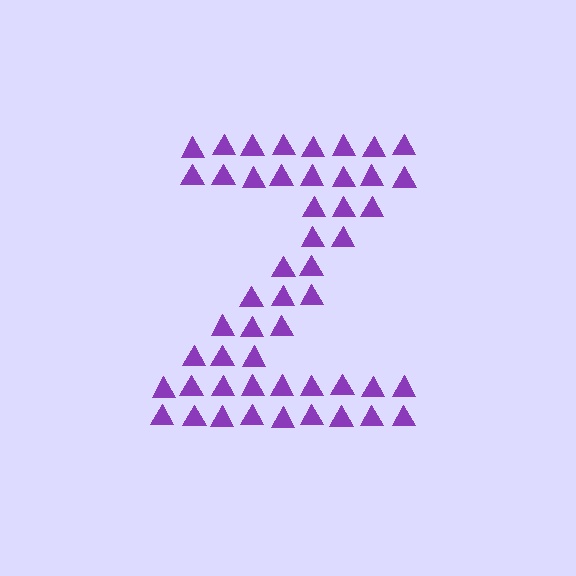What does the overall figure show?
The overall figure shows the letter Z.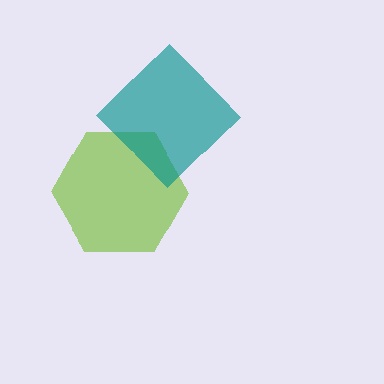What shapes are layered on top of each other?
The layered shapes are: a lime hexagon, a teal diamond.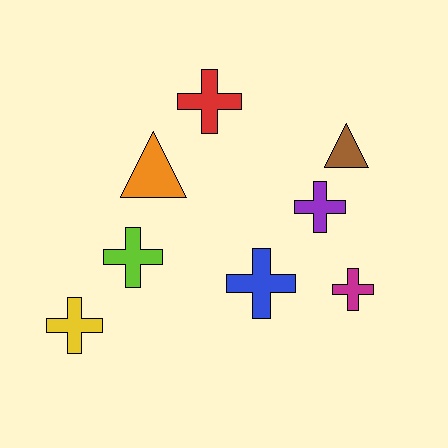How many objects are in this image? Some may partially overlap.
There are 8 objects.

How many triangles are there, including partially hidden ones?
There are 2 triangles.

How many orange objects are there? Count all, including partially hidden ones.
There is 1 orange object.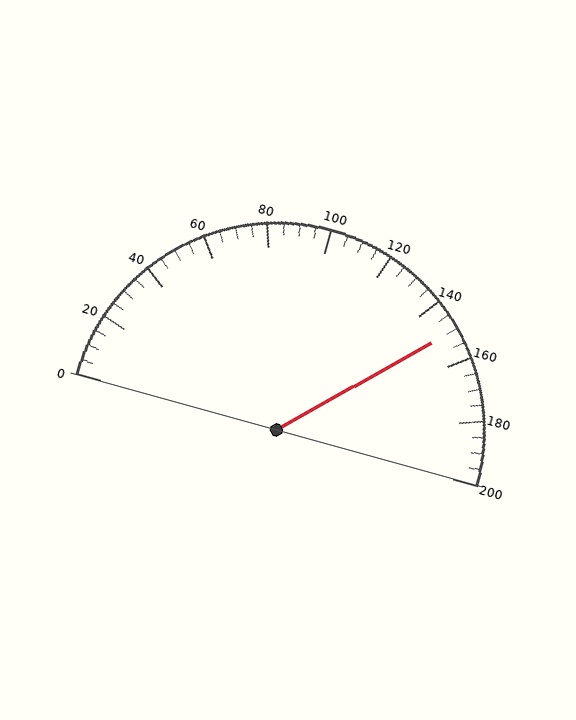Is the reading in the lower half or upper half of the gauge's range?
The reading is in the upper half of the range (0 to 200).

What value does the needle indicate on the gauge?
The needle indicates approximately 150.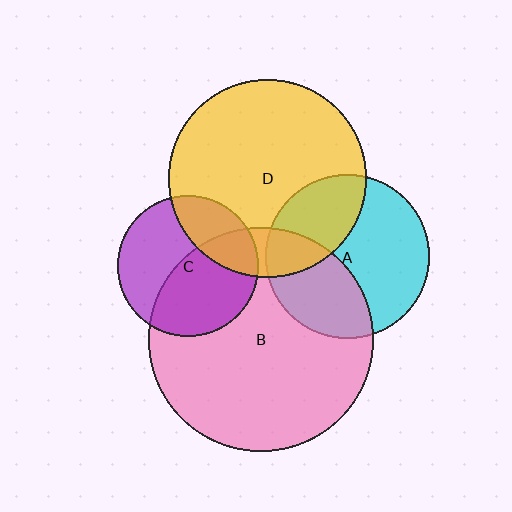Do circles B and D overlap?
Yes.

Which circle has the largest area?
Circle B (pink).